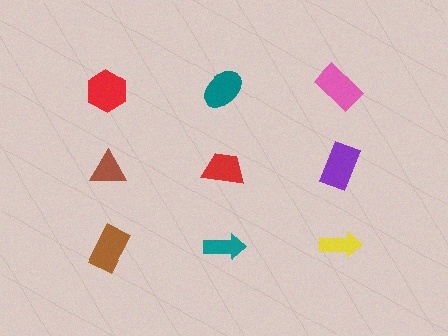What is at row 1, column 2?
A teal ellipse.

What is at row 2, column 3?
A purple rectangle.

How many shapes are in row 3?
3 shapes.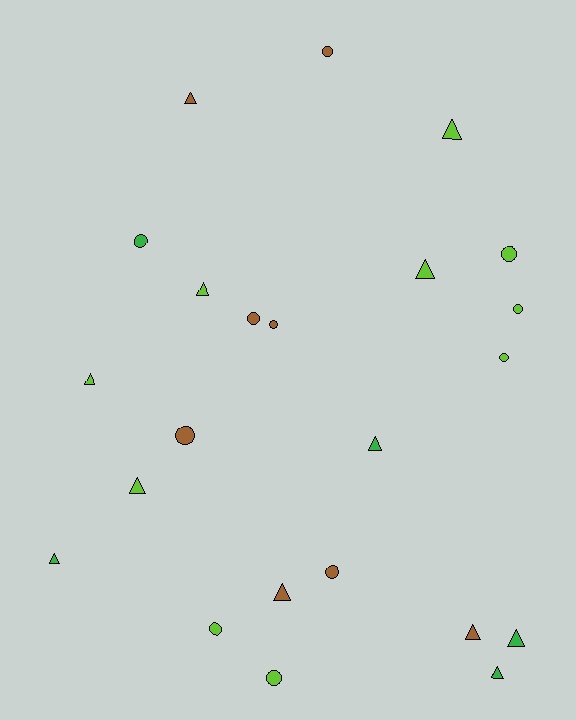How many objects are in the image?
There are 23 objects.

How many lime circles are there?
There are 5 lime circles.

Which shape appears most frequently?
Triangle, with 12 objects.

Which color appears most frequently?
Lime, with 10 objects.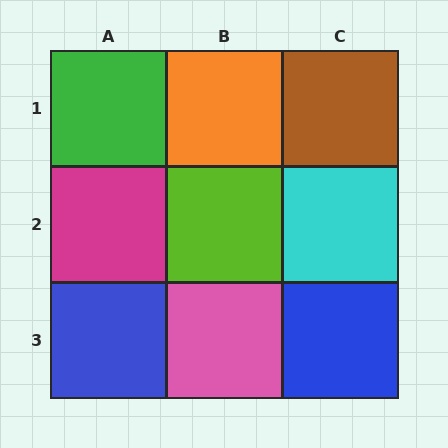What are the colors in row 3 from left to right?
Blue, pink, blue.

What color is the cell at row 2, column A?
Magenta.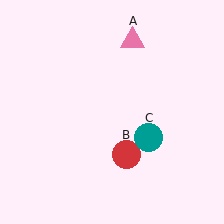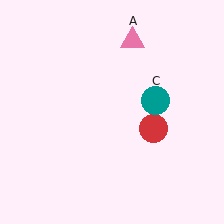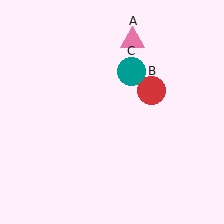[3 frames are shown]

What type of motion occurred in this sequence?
The red circle (object B), teal circle (object C) rotated counterclockwise around the center of the scene.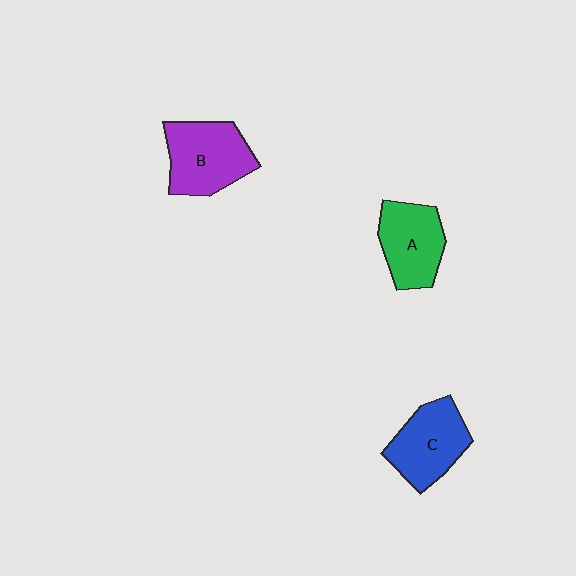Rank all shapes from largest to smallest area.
From largest to smallest: B (purple), C (blue), A (green).